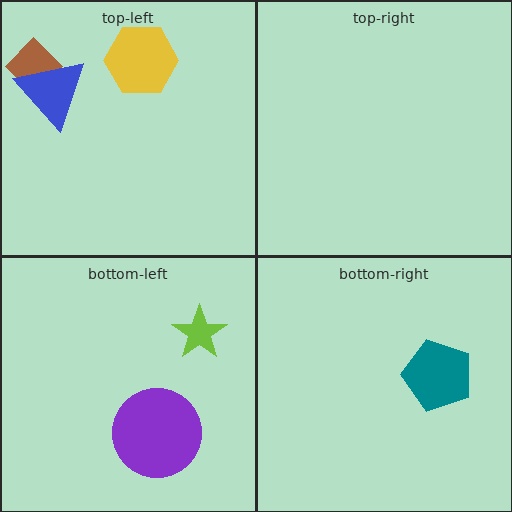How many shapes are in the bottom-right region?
1.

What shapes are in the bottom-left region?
The lime star, the purple circle.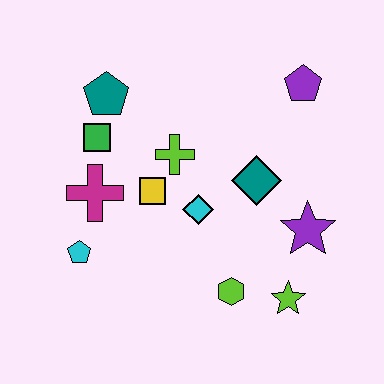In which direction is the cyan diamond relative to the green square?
The cyan diamond is to the right of the green square.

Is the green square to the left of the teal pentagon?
Yes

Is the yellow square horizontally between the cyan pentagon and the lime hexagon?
Yes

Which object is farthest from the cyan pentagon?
The purple pentagon is farthest from the cyan pentagon.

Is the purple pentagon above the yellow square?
Yes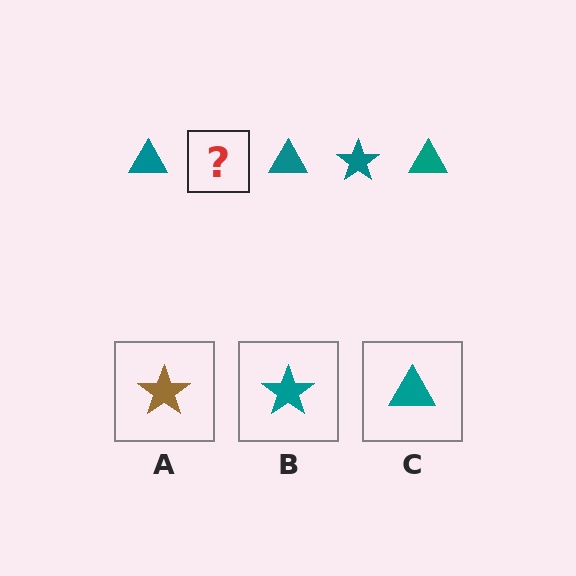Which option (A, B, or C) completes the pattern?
B.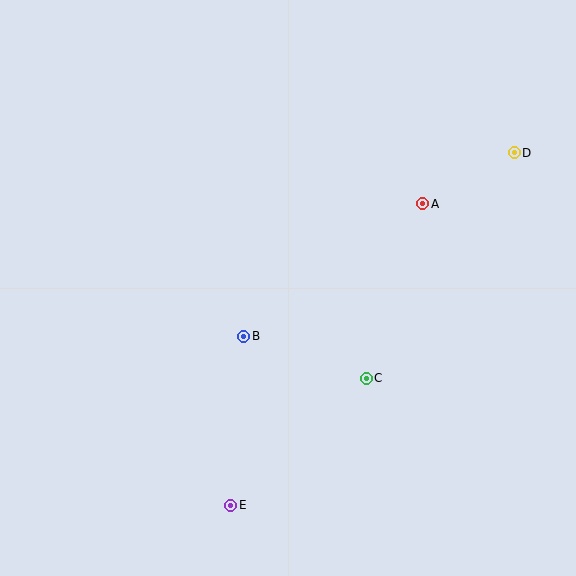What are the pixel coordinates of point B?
Point B is at (244, 337).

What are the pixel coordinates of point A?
Point A is at (423, 204).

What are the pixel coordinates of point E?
Point E is at (231, 505).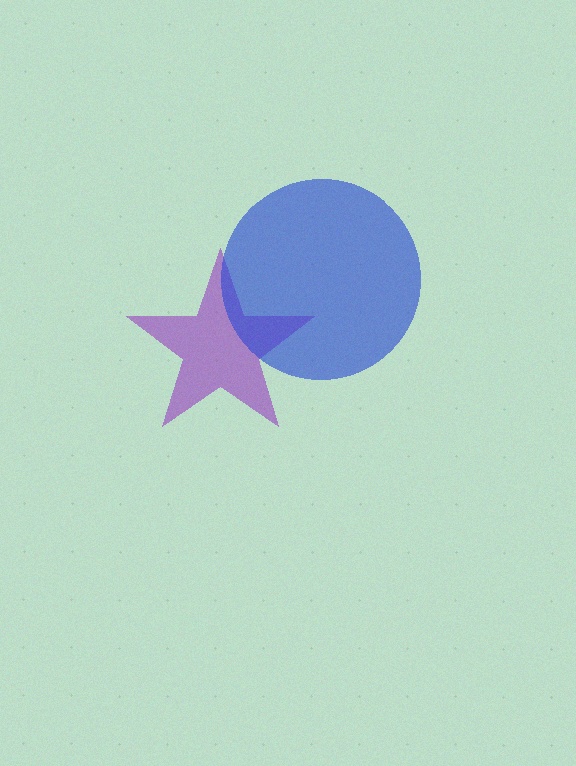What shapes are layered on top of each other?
The layered shapes are: a purple star, a blue circle.